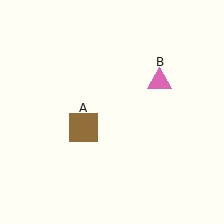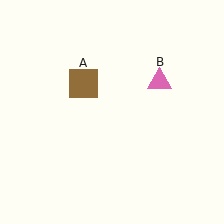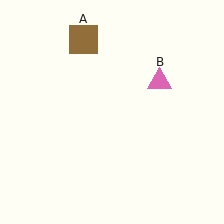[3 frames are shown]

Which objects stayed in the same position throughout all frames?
Pink triangle (object B) remained stationary.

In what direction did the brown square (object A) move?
The brown square (object A) moved up.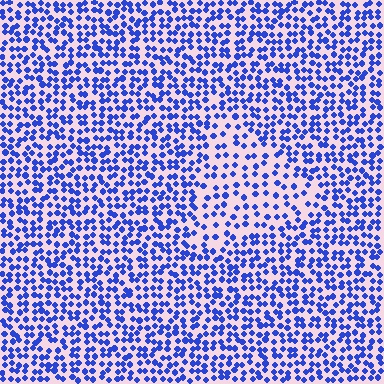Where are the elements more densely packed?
The elements are more densely packed outside the triangle boundary.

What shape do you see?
I see a triangle.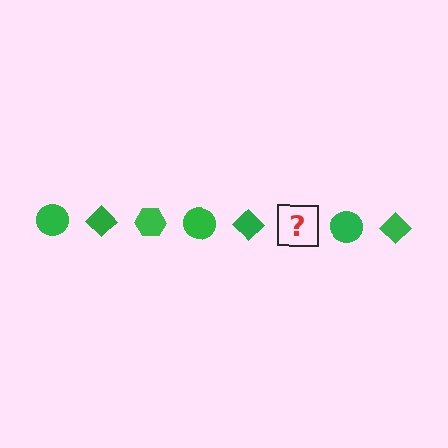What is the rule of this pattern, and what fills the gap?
The rule is that the pattern cycles through circle, diamond, hexagon shapes in green. The gap should be filled with a green hexagon.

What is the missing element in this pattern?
The missing element is a green hexagon.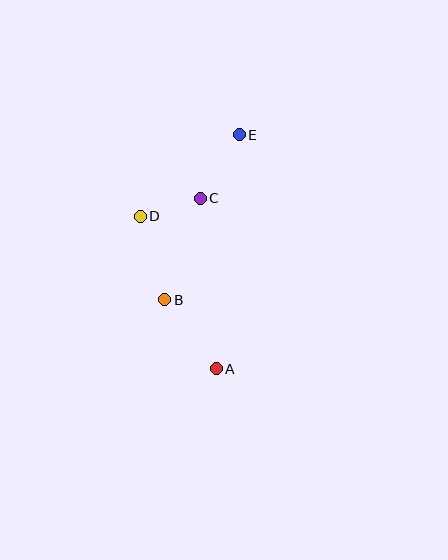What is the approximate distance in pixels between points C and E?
The distance between C and E is approximately 74 pixels.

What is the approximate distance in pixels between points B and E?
The distance between B and E is approximately 181 pixels.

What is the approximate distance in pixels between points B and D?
The distance between B and D is approximately 87 pixels.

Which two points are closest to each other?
Points C and D are closest to each other.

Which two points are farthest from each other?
Points A and E are farthest from each other.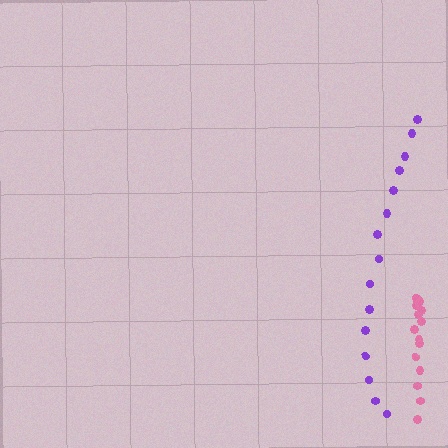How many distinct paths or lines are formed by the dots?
There are 2 distinct paths.